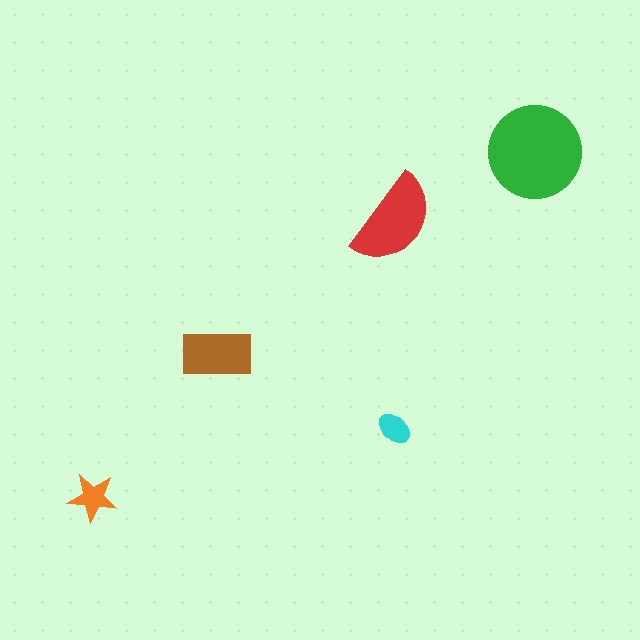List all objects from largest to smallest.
The green circle, the red semicircle, the brown rectangle, the orange star, the cyan ellipse.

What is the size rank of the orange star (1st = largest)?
4th.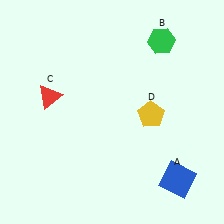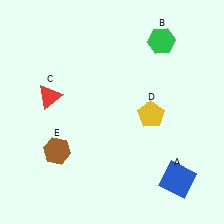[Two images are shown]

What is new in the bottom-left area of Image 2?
A brown hexagon (E) was added in the bottom-left area of Image 2.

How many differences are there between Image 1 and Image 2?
There is 1 difference between the two images.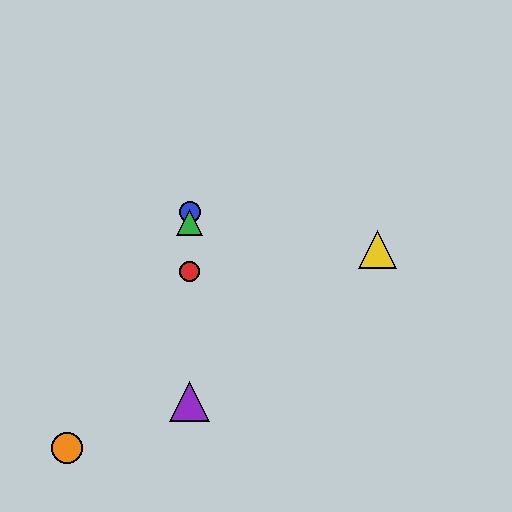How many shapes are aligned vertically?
4 shapes (the red circle, the blue circle, the green triangle, the purple triangle) are aligned vertically.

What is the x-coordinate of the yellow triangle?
The yellow triangle is at x≈378.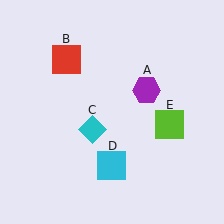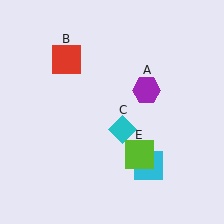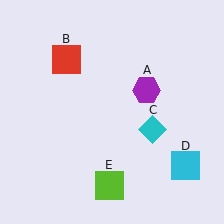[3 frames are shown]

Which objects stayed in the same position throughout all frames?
Purple hexagon (object A) and red square (object B) remained stationary.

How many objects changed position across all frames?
3 objects changed position: cyan diamond (object C), cyan square (object D), lime square (object E).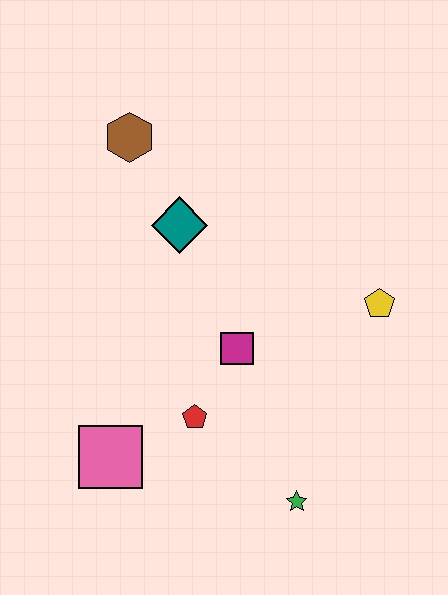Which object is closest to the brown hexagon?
The teal diamond is closest to the brown hexagon.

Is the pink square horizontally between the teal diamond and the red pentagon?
No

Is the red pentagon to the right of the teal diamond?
Yes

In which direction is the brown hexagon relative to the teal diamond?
The brown hexagon is above the teal diamond.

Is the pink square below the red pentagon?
Yes